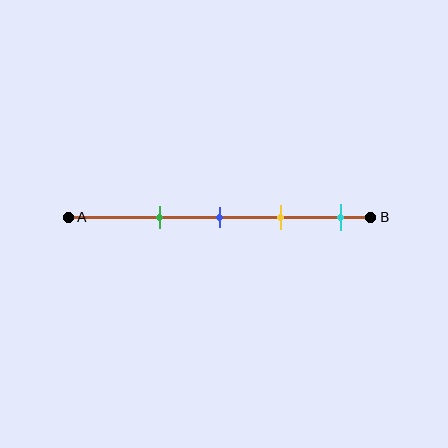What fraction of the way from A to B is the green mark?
The green mark is approximately 30% (0.3) of the way from A to B.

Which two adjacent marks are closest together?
The blue and yellow marks are the closest adjacent pair.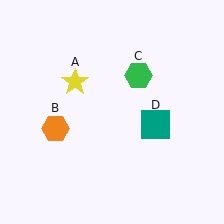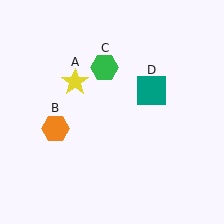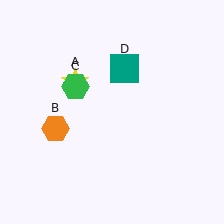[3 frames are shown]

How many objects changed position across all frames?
2 objects changed position: green hexagon (object C), teal square (object D).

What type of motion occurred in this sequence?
The green hexagon (object C), teal square (object D) rotated counterclockwise around the center of the scene.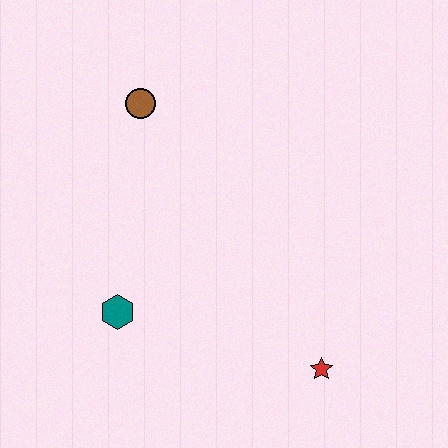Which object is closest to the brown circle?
The teal hexagon is closest to the brown circle.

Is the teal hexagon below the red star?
No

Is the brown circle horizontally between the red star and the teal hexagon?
Yes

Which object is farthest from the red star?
The brown circle is farthest from the red star.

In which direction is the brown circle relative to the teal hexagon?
The brown circle is above the teal hexagon.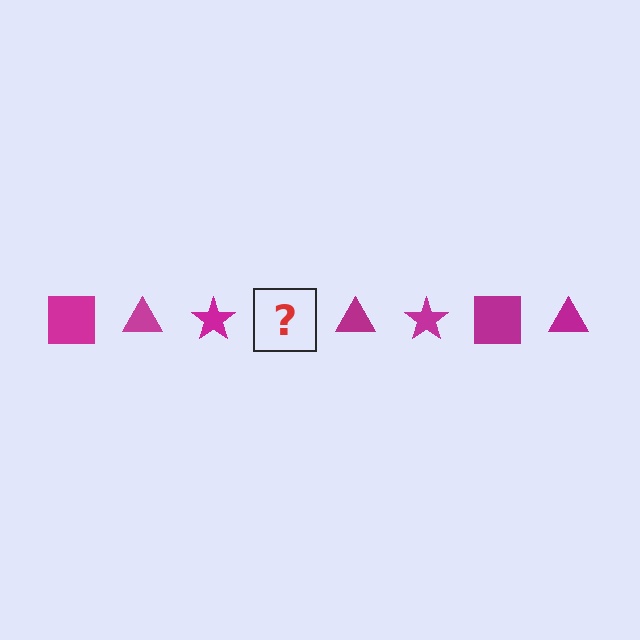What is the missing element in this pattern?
The missing element is a magenta square.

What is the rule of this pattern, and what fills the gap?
The rule is that the pattern cycles through square, triangle, star shapes in magenta. The gap should be filled with a magenta square.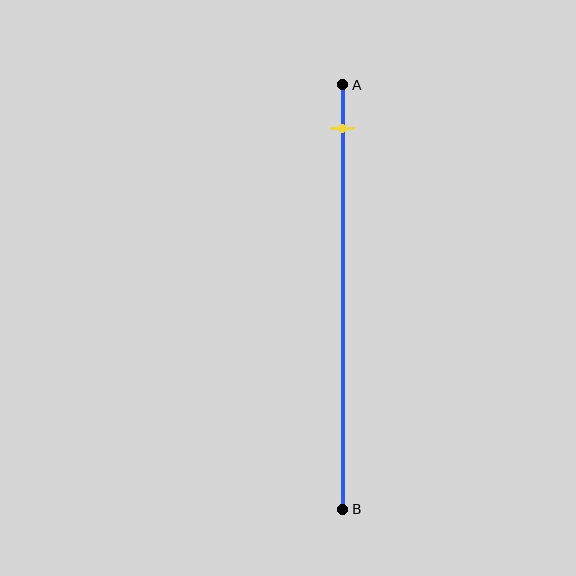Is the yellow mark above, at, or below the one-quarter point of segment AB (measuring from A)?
The yellow mark is above the one-quarter point of segment AB.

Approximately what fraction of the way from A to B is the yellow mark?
The yellow mark is approximately 10% of the way from A to B.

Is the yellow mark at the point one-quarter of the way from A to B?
No, the mark is at about 10% from A, not at the 25% one-quarter point.